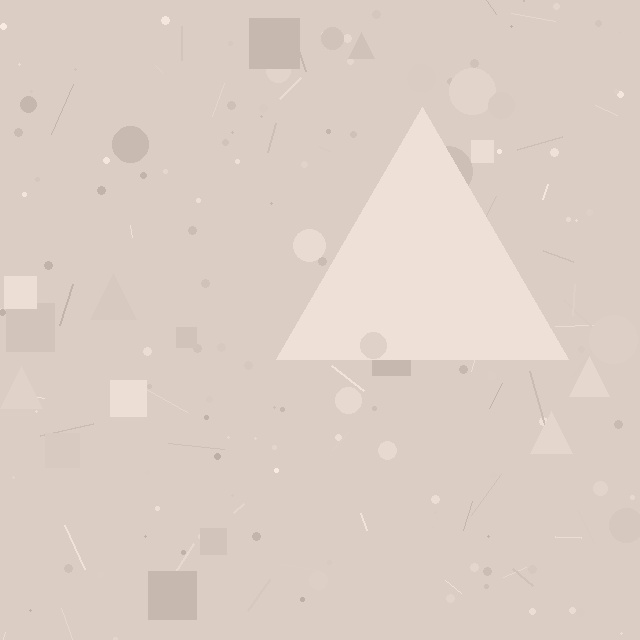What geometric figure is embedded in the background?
A triangle is embedded in the background.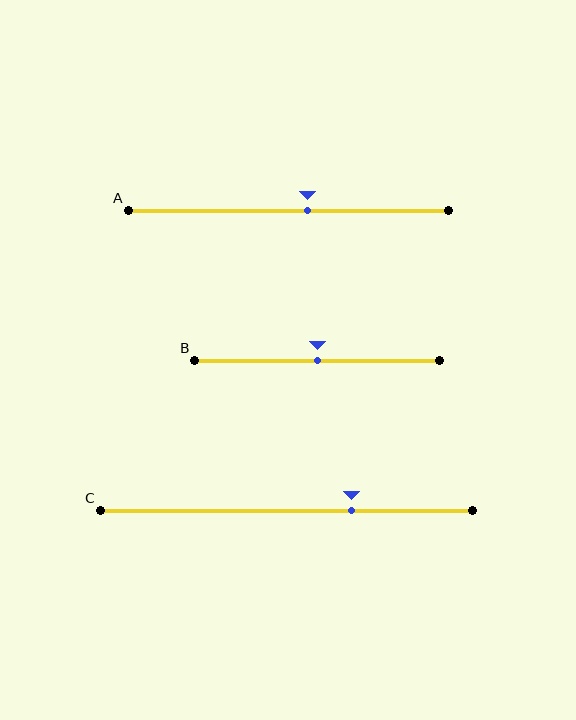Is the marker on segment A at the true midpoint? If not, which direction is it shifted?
No, the marker on segment A is shifted to the right by about 6% of the segment length.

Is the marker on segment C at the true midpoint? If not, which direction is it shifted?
No, the marker on segment C is shifted to the right by about 18% of the segment length.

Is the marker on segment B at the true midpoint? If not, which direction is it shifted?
Yes, the marker on segment B is at the true midpoint.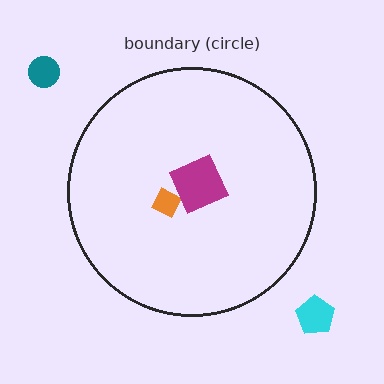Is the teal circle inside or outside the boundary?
Outside.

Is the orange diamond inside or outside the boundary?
Inside.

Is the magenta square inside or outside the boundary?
Inside.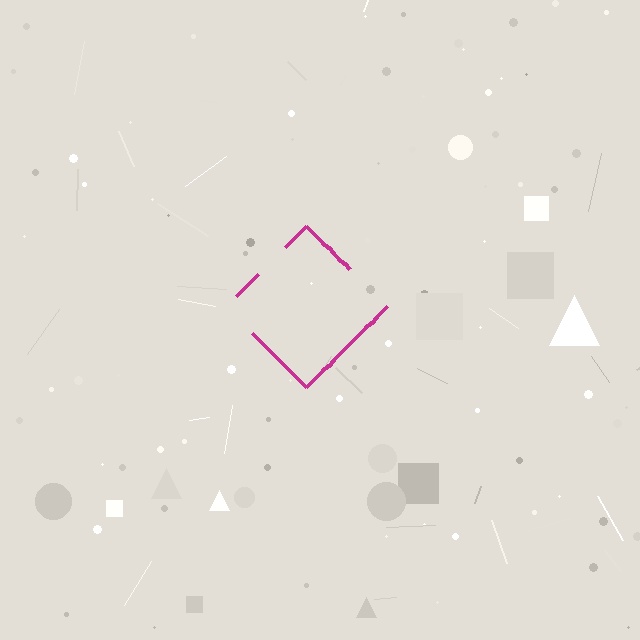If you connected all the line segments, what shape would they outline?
They would outline a diamond.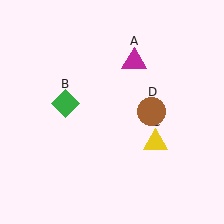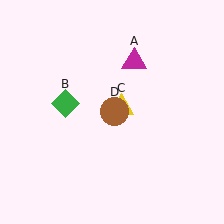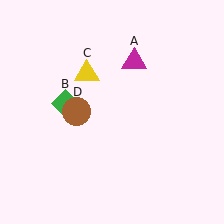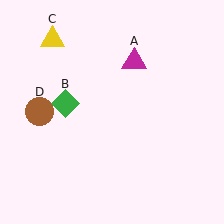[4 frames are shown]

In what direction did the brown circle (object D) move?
The brown circle (object D) moved left.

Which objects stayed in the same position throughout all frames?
Magenta triangle (object A) and green diamond (object B) remained stationary.